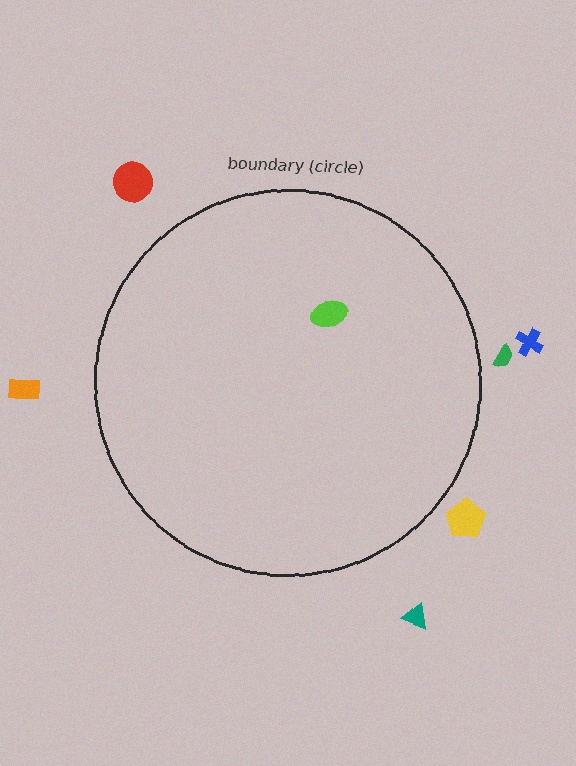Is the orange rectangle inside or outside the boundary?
Outside.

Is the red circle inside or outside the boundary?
Outside.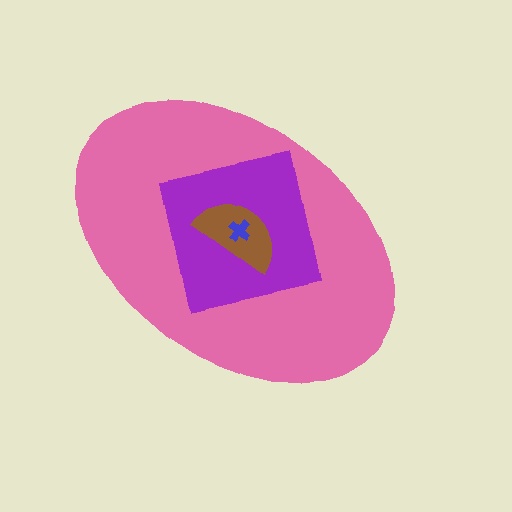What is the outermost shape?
The pink ellipse.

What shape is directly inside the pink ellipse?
The purple square.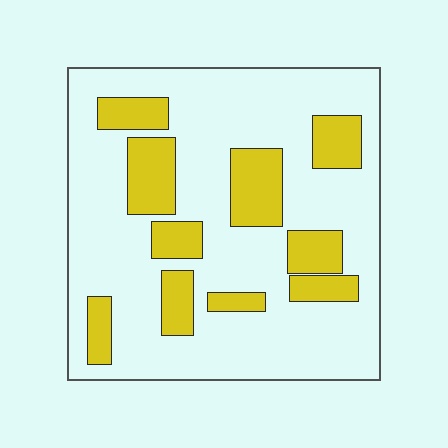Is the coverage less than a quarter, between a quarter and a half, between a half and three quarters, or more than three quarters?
Less than a quarter.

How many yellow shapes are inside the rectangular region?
10.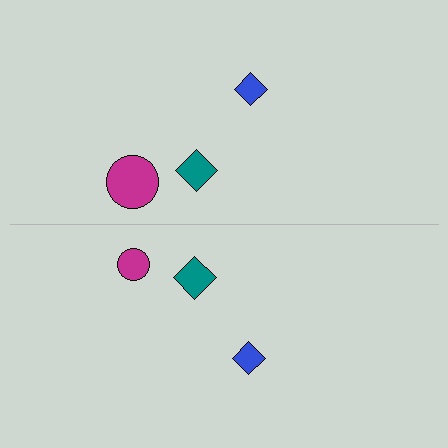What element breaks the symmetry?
The magenta circle on the bottom side has a different size than its mirror counterpart.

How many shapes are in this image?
There are 6 shapes in this image.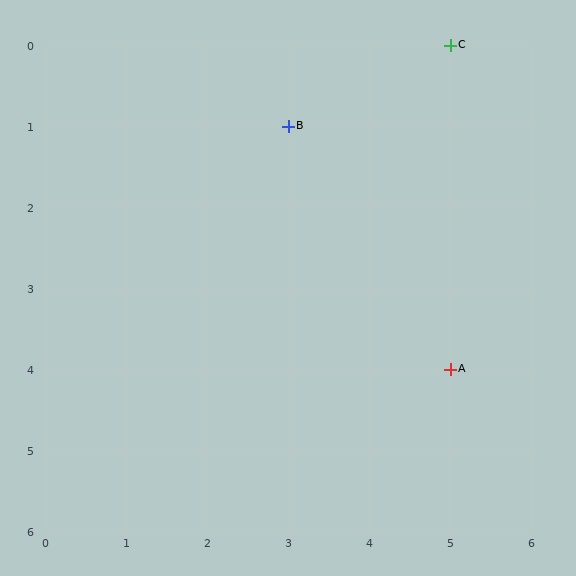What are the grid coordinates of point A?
Point A is at grid coordinates (5, 4).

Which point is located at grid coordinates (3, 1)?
Point B is at (3, 1).